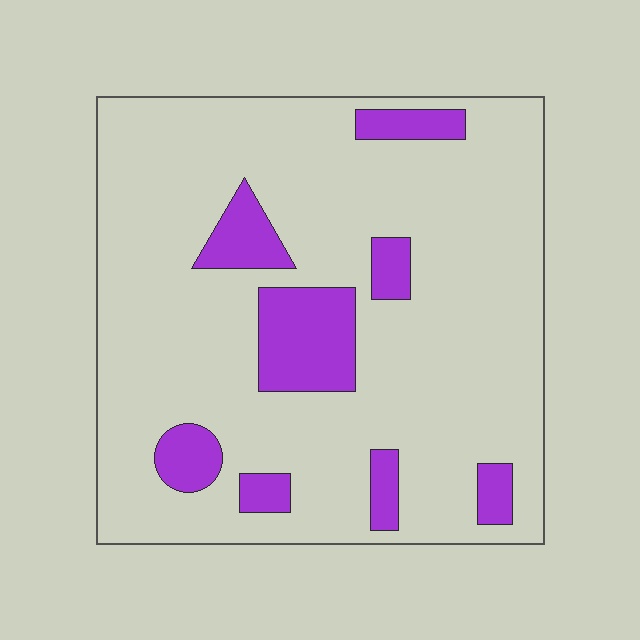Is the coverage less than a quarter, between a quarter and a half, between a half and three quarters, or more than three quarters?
Less than a quarter.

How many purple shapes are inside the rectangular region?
8.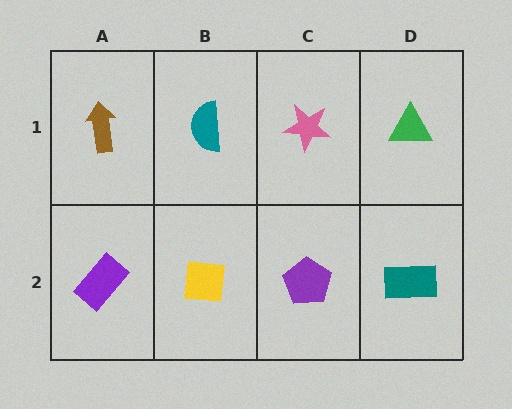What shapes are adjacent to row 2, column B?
A teal semicircle (row 1, column B), a purple rectangle (row 2, column A), a purple pentagon (row 2, column C).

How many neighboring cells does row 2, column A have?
2.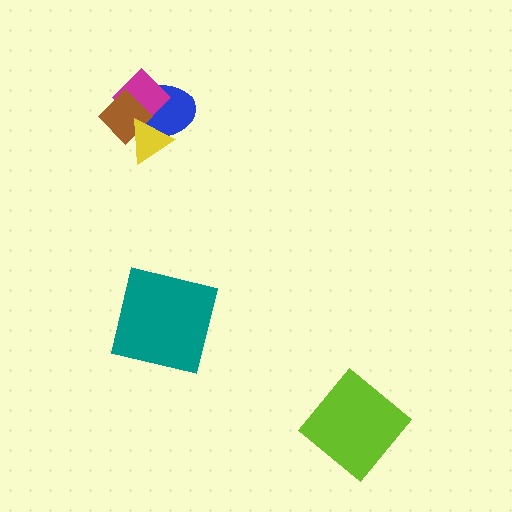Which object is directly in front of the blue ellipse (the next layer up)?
The magenta diamond is directly in front of the blue ellipse.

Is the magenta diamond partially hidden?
Yes, it is partially covered by another shape.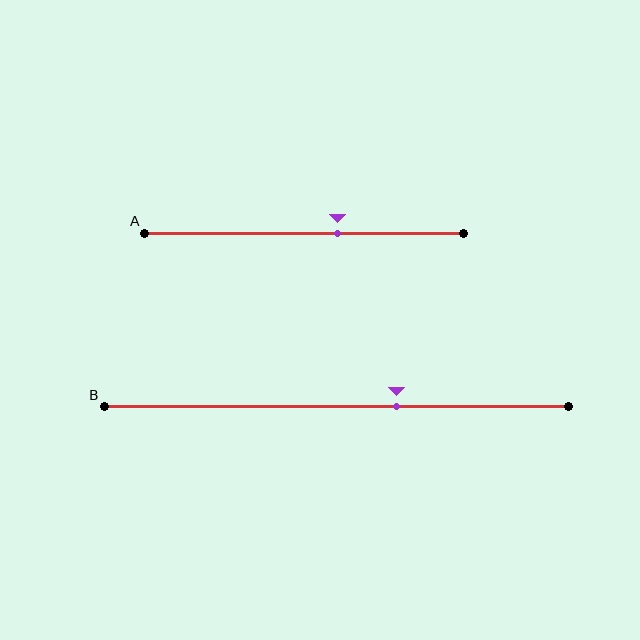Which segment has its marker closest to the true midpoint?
Segment A has its marker closest to the true midpoint.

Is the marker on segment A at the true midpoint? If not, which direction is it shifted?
No, the marker on segment A is shifted to the right by about 10% of the segment length.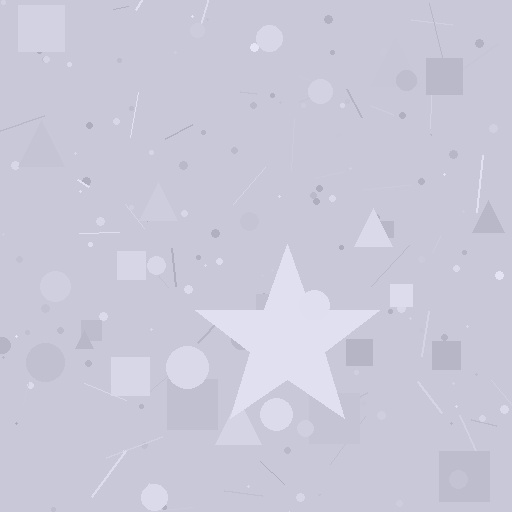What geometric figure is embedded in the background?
A star is embedded in the background.